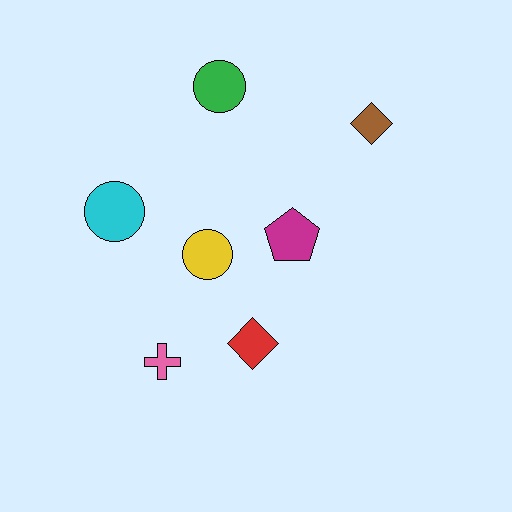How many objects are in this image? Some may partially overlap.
There are 7 objects.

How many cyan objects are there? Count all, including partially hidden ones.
There is 1 cyan object.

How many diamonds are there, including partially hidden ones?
There are 2 diamonds.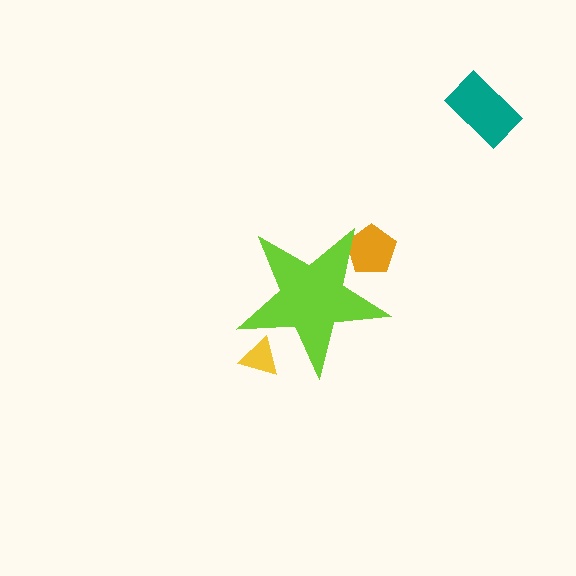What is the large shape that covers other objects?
A lime star.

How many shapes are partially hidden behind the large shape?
2 shapes are partially hidden.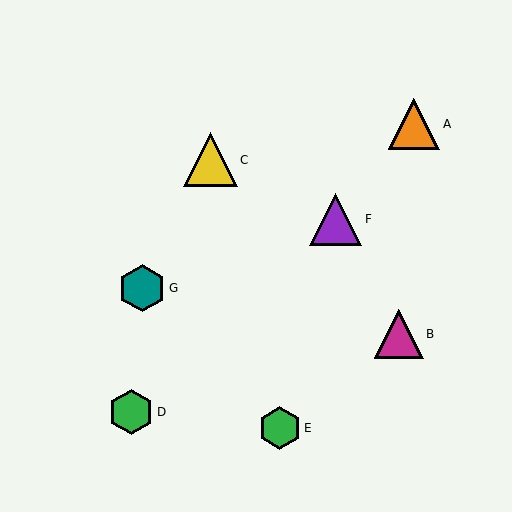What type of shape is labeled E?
Shape E is a green hexagon.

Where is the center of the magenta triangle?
The center of the magenta triangle is at (399, 334).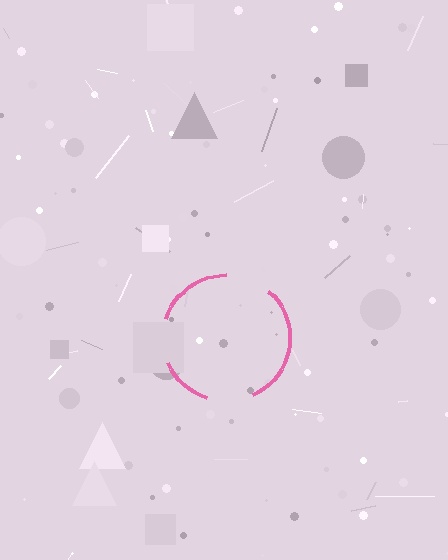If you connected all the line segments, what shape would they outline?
They would outline a circle.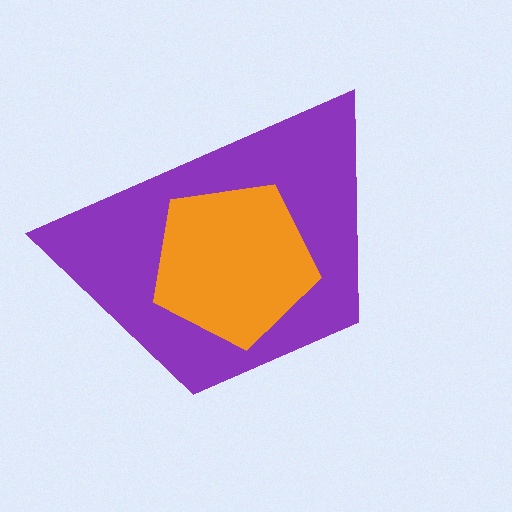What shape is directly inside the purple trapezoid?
The orange pentagon.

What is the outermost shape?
The purple trapezoid.